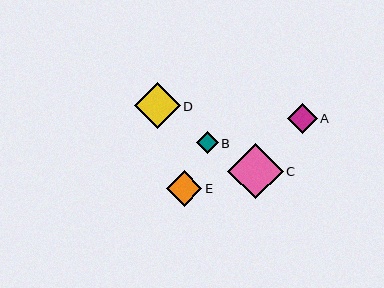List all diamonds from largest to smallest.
From largest to smallest: C, D, E, A, B.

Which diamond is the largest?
Diamond C is the largest with a size of approximately 55 pixels.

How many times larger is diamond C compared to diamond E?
Diamond C is approximately 1.6 times the size of diamond E.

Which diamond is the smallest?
Diamond B is the smallest with a size of approximately 21 pixels.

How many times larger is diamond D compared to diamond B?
Diamond D is approximately 2.1 times the size of diamond B.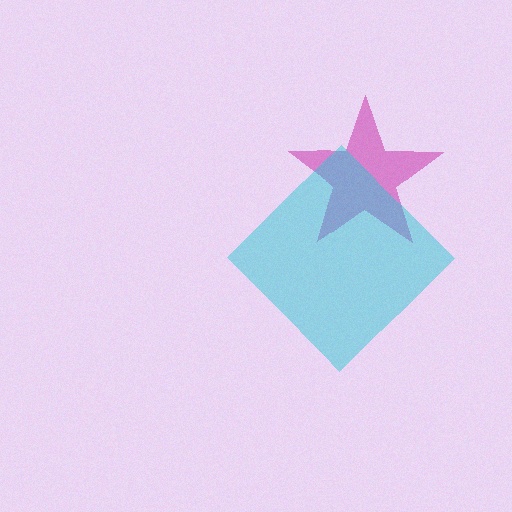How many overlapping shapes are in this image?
There are 2 overlapping shapes in the image.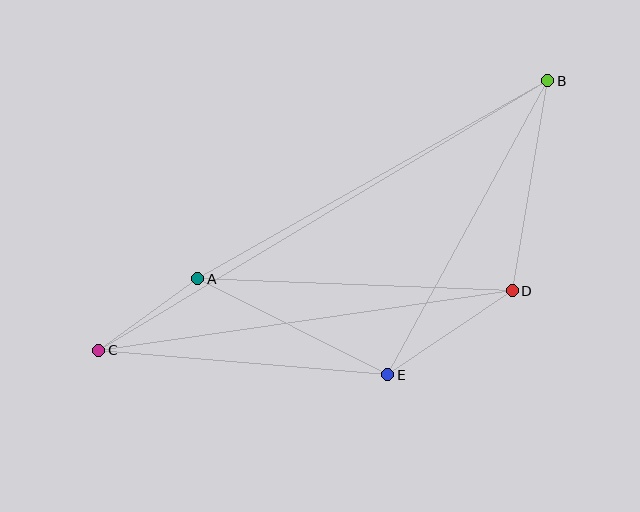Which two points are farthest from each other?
Points B and C are farthest from each other.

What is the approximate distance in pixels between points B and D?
The distance between B and D is approximately 213 pixels.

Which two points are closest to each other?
Points A and C are closest to each other.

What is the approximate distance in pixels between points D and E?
The distance between D and E is approximately 150 pixels.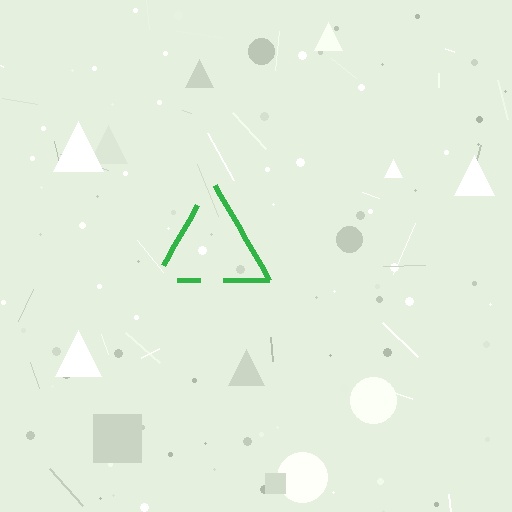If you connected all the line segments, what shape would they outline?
They would outline a triangle.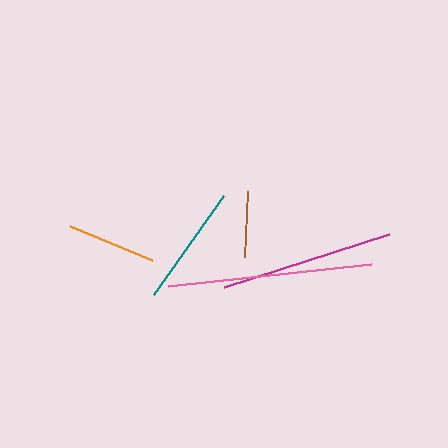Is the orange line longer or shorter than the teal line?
The teal line is longer than the orange line.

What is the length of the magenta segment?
The magenta segment is approximately 173 pixels long.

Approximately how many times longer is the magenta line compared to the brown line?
The magenta line is approximately 2.6 times the length of the brown line.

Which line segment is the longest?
The pink line is the longest at approximately 205 pixels.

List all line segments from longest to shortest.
From longest to shortest: pink, magenta, teal, orange, brown.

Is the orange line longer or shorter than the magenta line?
The magenta line is longer than the orange line.